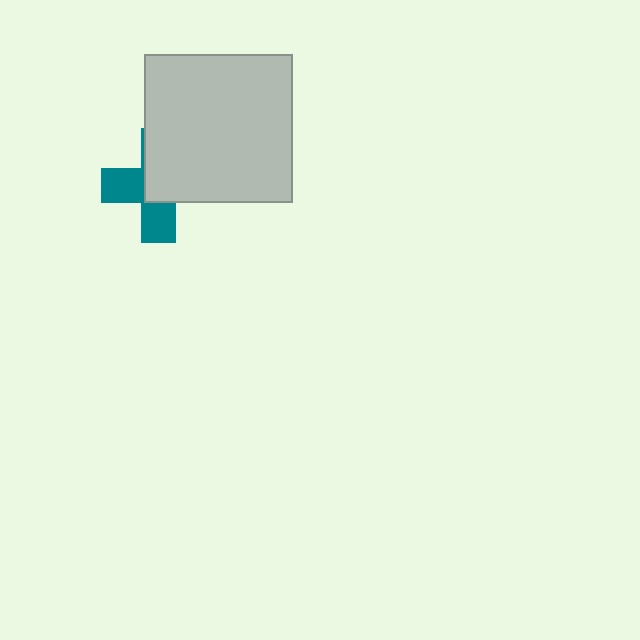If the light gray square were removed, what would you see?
You would see the complete teal cross.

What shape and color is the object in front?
The object in front is a light gray square.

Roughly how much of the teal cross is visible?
A small part of it is visible (roughly 43%).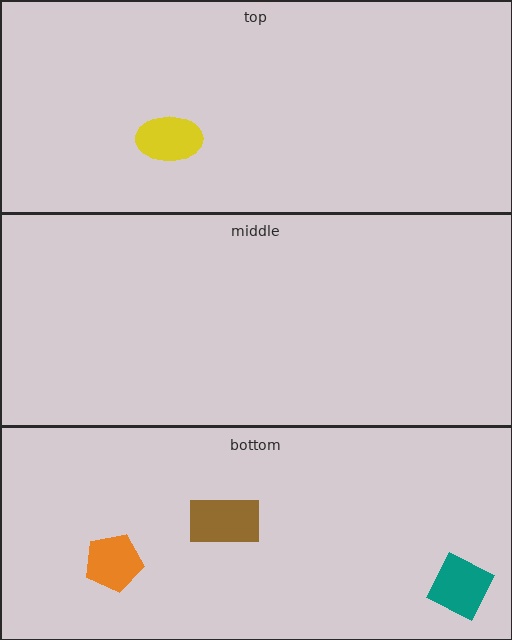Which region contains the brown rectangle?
The bottom region.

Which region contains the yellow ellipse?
The top region.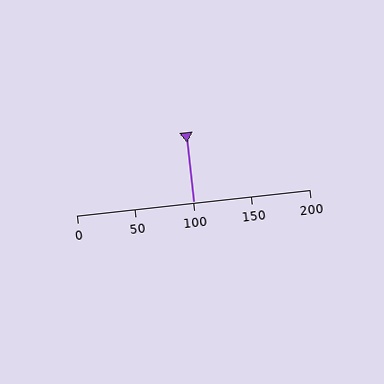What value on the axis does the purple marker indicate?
The marker indicates approximately 100.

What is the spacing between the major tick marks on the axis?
The major ticks are spaced 50 apart.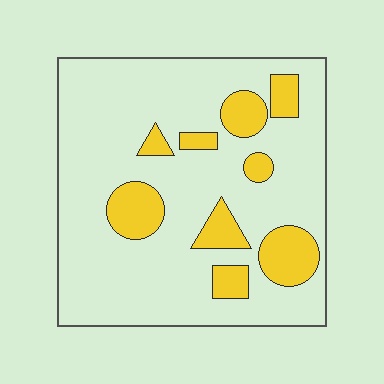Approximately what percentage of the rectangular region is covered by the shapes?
Approximately 20%.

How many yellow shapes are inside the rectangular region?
9.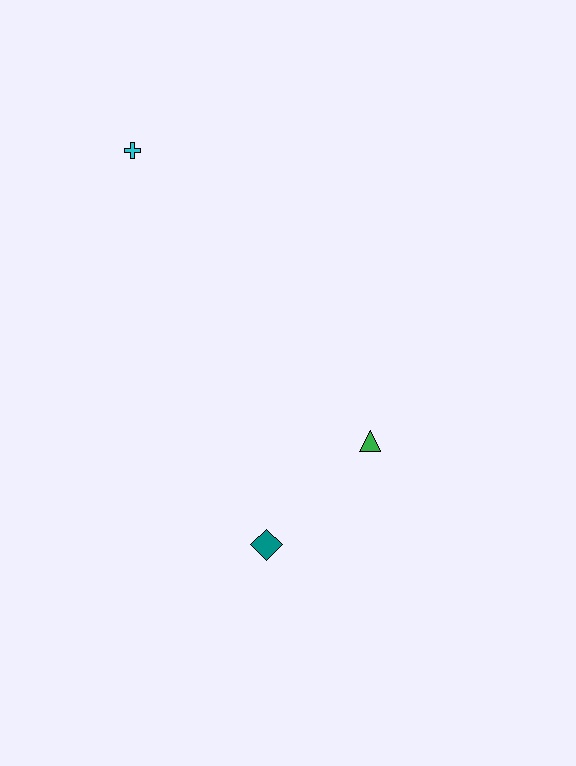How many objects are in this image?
There are 3 objects.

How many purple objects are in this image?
There are no purple objects.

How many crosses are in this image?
There is 1 cross.